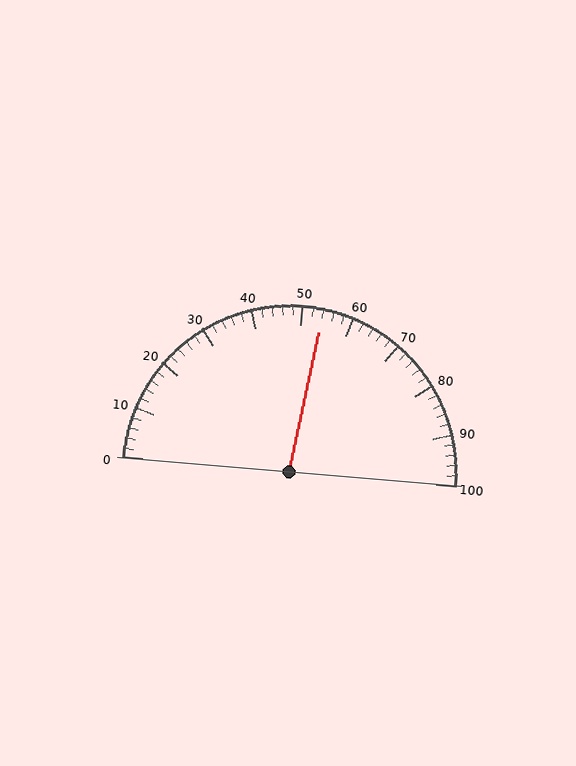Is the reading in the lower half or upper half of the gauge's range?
The reading is in the upper half of the range (0 to 100).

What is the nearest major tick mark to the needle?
The nearest major tick mark is 50.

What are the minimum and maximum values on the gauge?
The gauge ranges from 0 to 100.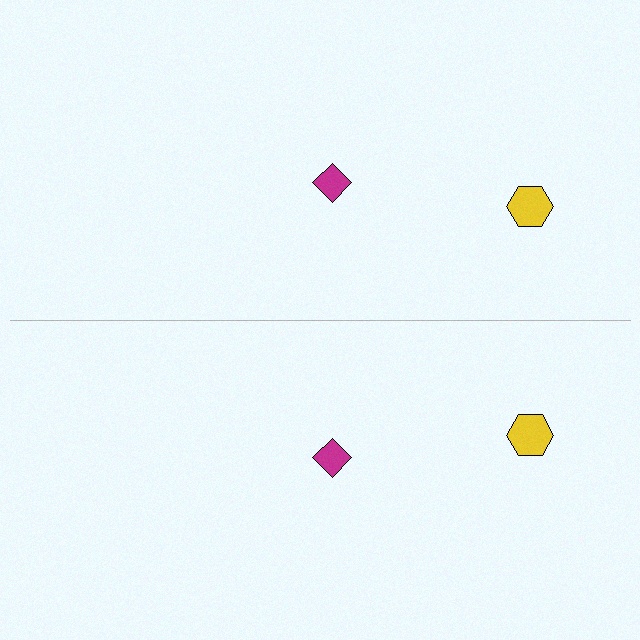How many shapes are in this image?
There are 4 shapes in this image.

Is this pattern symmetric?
Yes, this pattern has bilateral (reflection) symmetry.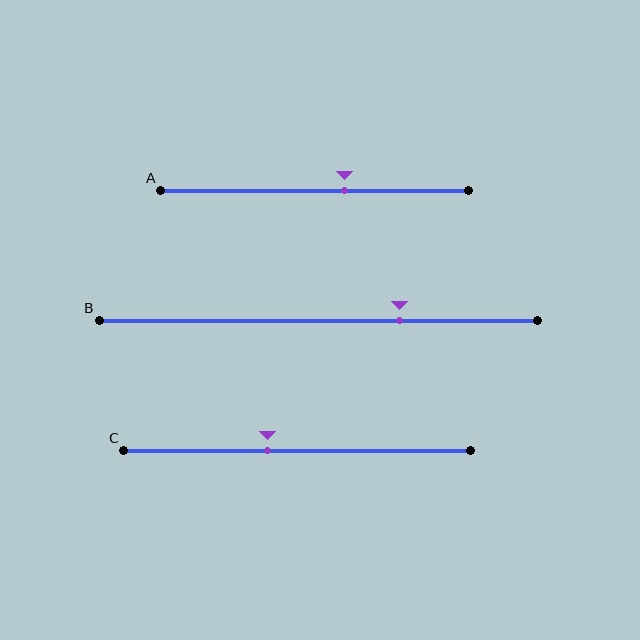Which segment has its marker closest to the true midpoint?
Segment C has its marker closest to the true midpoint.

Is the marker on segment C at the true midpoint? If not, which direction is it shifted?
No, the marker on segment C is shifted to the left by about 8% of the segment length.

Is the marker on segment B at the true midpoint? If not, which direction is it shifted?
No, the marker on segment B is shifted to the right by about 19% of the segment length.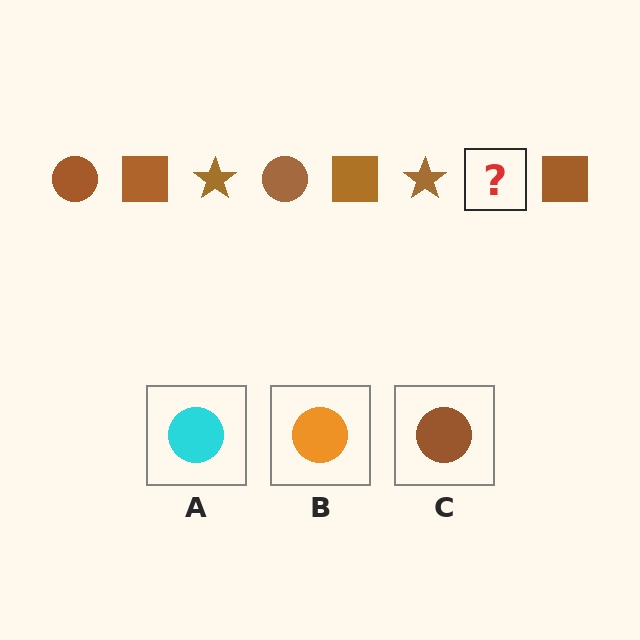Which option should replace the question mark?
Option C.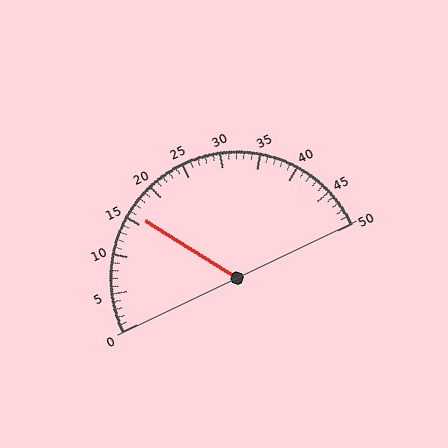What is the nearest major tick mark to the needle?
The nearest major tick mark is 15.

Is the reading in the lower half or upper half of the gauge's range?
The reading is in the lower half of the range (0 to 50).